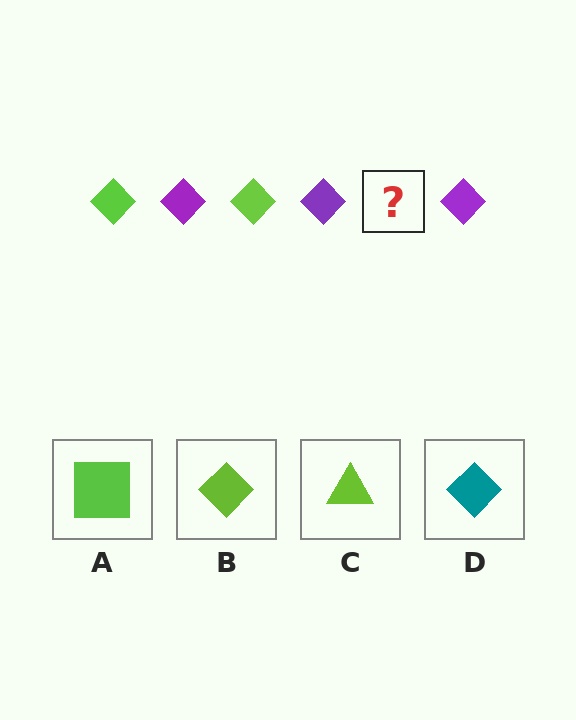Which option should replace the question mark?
Option B.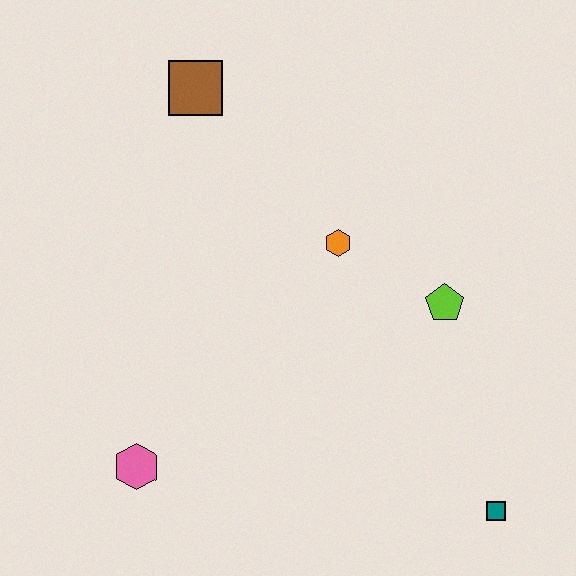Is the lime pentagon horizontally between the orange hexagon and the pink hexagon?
No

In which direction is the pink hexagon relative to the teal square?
The pink hexagon is to the left of the teal square.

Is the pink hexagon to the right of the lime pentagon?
No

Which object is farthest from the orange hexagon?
The teal square is farthest from the orange hexagon.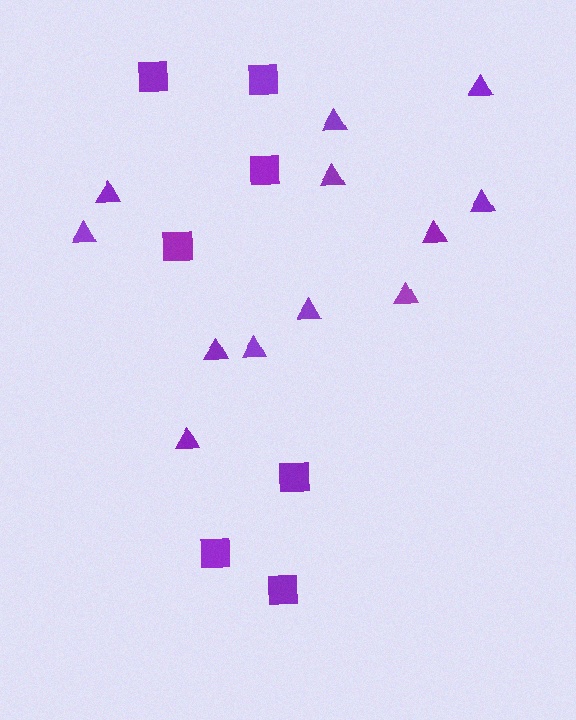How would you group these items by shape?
There are 2 groups: one group of triangles (12) and one group of squares (7).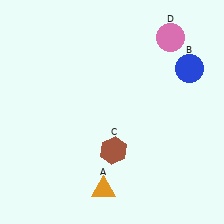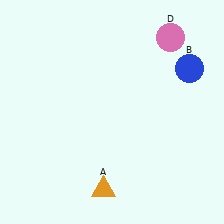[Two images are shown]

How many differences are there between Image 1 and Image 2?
There is 1 difference between the two images.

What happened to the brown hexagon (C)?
The brown hexagon (C) was removed in Image 2. It was in the bottom-right area of Image 1.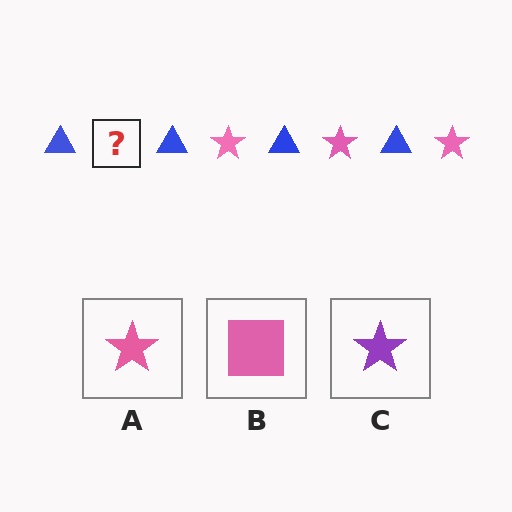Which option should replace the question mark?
Option A.